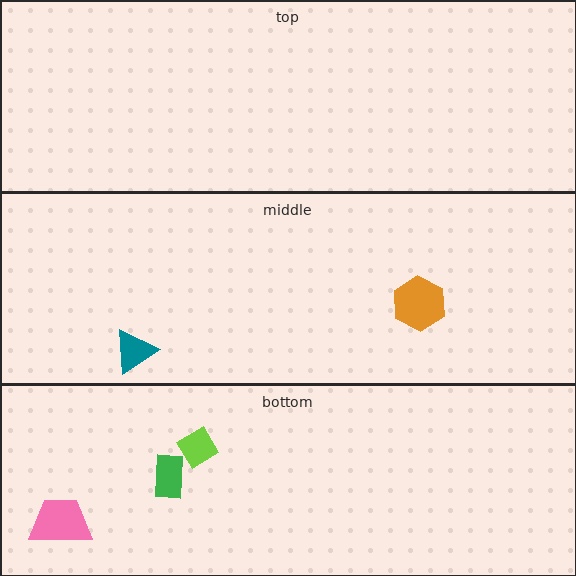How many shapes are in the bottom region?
3.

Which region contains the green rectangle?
The bottom region.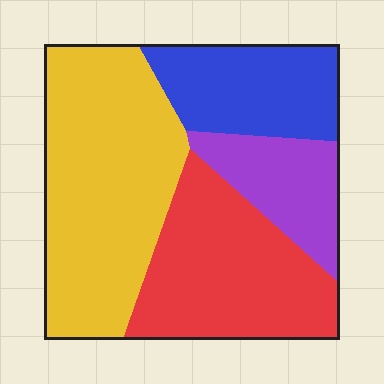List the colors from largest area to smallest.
From largest to smallest: yellow, red, blue, purple.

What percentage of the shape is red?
Red takes up about one quarter (1/4) of the shape.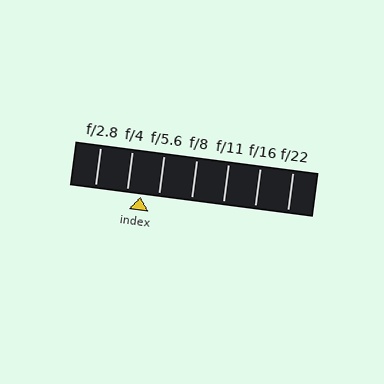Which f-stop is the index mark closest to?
The index mark is closest to f/4.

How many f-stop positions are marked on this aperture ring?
There are 7 f-stop positions marked.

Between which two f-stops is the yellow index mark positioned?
The index mark is between f/4 and f/5.6.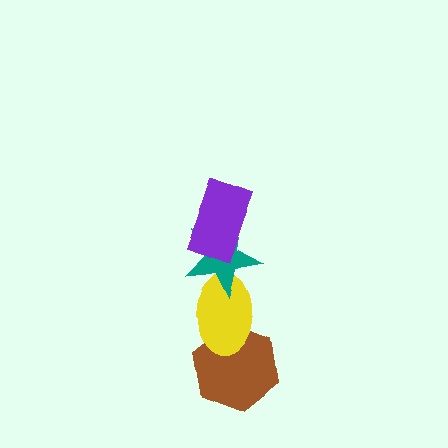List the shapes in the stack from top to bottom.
From top to bottom: the purple rectangle, the teal star, the yellow ellipse, the brown hexagon.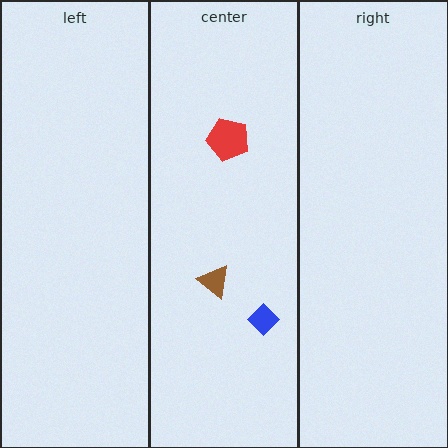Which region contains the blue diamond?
The center region.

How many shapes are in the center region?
3.